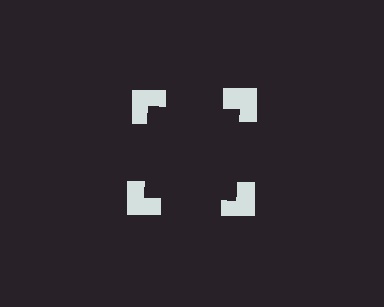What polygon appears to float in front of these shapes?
An illusory square — its edges are inferred from the aligned wedge cuts in the notched squares, not physically drawn.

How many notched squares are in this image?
There are 4 — one at each vertex of the illusory square.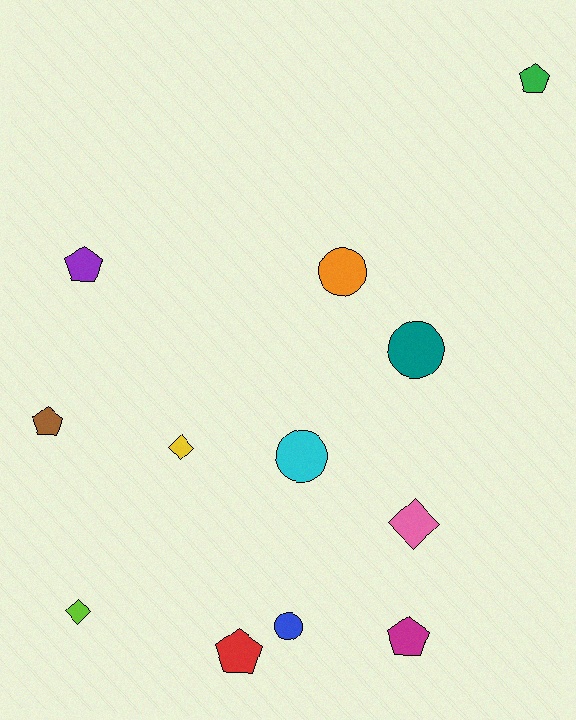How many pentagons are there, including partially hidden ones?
There are 5 pentagons.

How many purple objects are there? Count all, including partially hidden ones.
There is 1 purple object.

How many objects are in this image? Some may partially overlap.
There are 12 objects.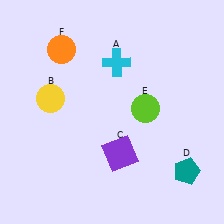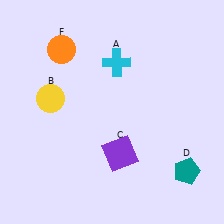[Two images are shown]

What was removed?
The lime circle (E) was removed in Image 2.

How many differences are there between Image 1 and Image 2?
There is 1 difference between the two images.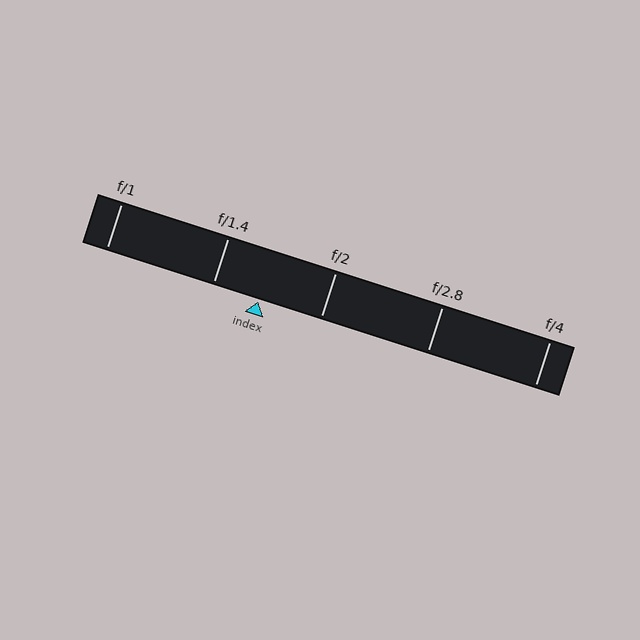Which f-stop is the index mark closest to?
The index mark is closest to f/1.4.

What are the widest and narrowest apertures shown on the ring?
The widest aperture shown is f/1 and the narrowest is f/4.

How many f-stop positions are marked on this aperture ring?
There are 5 f-stop positions marked.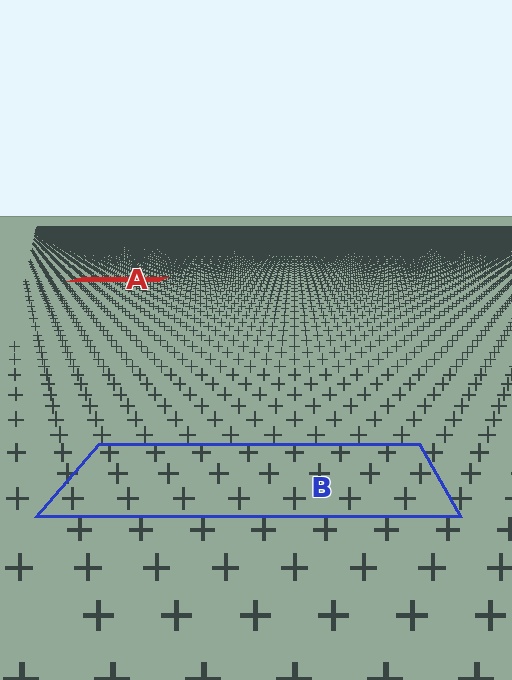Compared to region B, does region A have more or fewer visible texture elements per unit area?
Region A has more texture elements per unit area — they are packed more densely because it is farther away.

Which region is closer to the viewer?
Region B is closer. The texture elements there are larger and more spread out.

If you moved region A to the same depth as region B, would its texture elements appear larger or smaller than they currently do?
They would appear larger. At a closer depth, the same texture elements are projected at a bigger on-screen size.